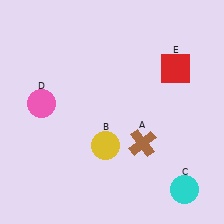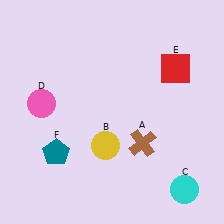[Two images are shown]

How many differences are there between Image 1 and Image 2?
There is 1 difference between the two images.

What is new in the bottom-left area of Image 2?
A teal pentagon (F) was added in the bottom-left area of Image 2.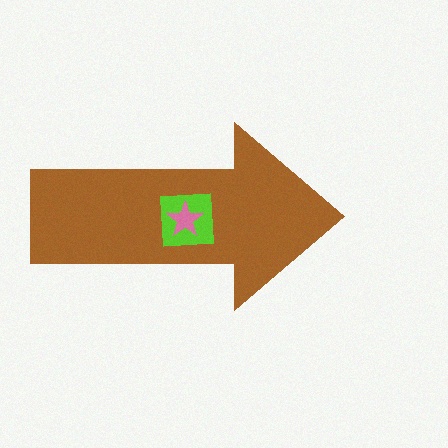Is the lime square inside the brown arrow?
Yes.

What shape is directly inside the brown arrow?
The lime square.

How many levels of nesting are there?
3.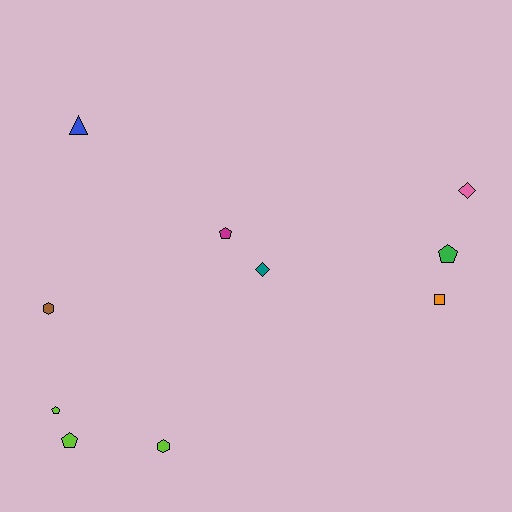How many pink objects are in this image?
There is 1 pink object.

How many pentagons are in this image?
There are 4 pentagons.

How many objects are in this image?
There are 10 objects.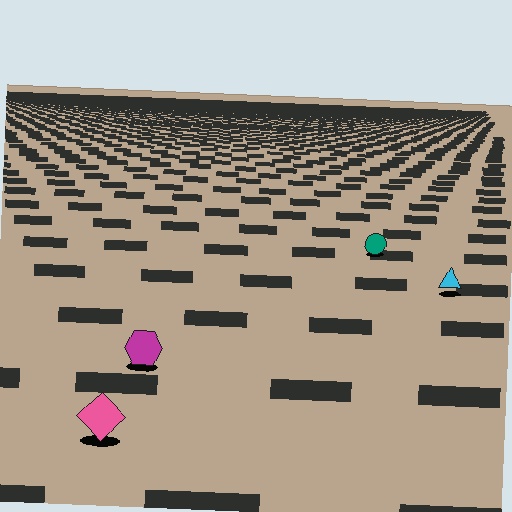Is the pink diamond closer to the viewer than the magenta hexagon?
Yes. The pink diamond is closer — you can tell from the texture gradient: the ground texture is coarser near it.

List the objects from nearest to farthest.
From nearest to farthest: the pink diamond, the magenta hexagon, the cyan triangle, the teal circle.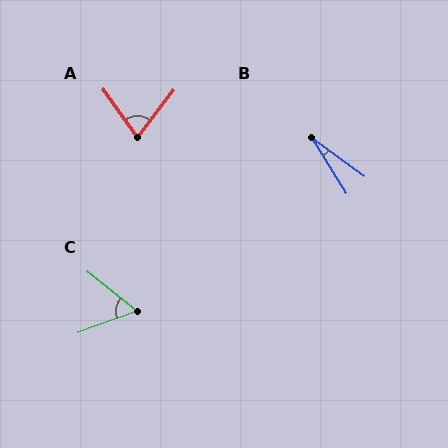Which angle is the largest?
A, at approximately 73 degrees.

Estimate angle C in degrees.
Approximately 58 degrees.